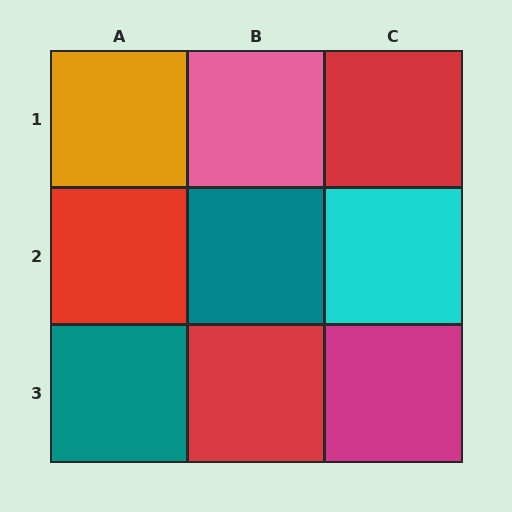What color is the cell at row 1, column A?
Orange.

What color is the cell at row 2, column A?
Red.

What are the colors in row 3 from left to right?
Teal, red, magenta.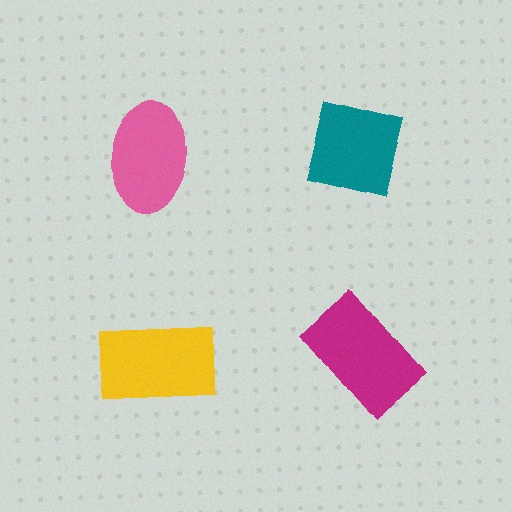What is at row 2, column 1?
A yellow rectangle.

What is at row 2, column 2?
A magenta rectangle.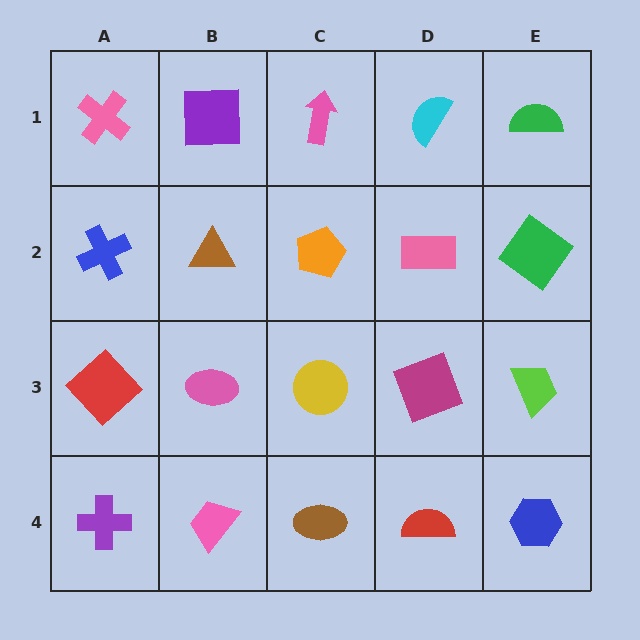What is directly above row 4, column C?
A yellow circle.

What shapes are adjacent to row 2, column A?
A pink cross (row 1, column A), a red diamond (row 3, column A), a brown triangle (row 2, column B).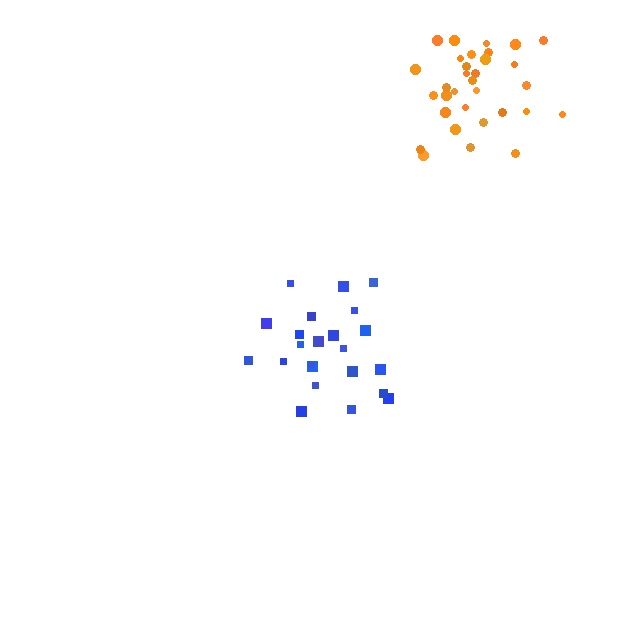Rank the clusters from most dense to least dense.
orange, blue.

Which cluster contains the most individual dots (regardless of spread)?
Orange (32).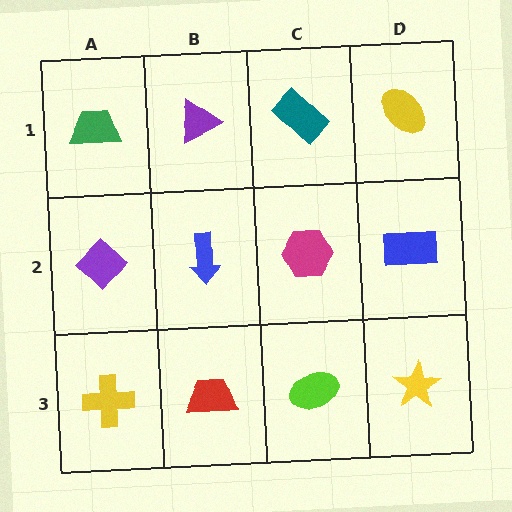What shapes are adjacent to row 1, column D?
A blue rectangle (row 2, column D), a teal rectangle (row 1, column C).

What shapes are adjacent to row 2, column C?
A teal rectangle (row 1, column C), a lime ellipse (row 3, column C), a blue arrow (row 2, column B), a blue rectangle (row 2, column D).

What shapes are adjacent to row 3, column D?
A blue rectangle (row 2, column D), a lime ellipse (row 3, column C).